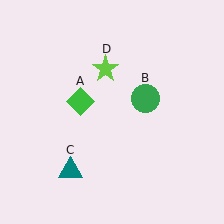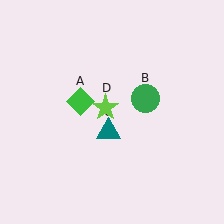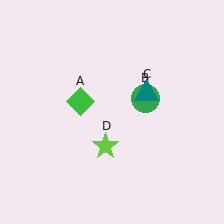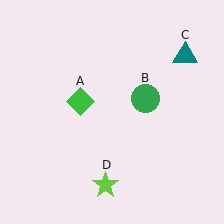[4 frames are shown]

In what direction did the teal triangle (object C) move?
The teal triangle (object C) moved up and to the right.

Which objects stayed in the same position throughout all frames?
Green diamond (object A) and green circle (object B) remained stationary.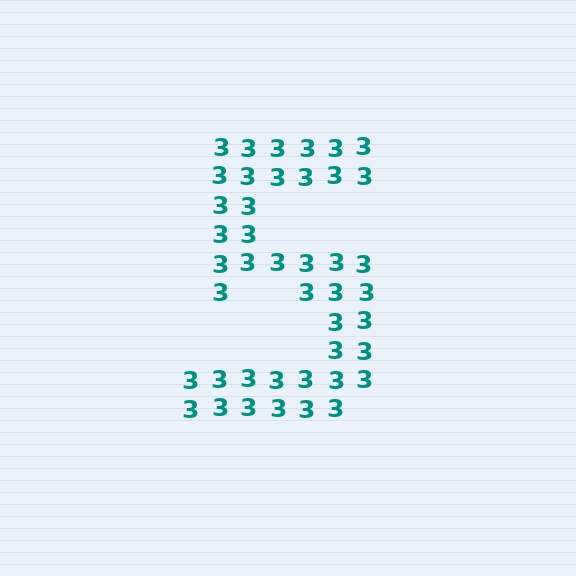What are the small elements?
The small elements are digit 3's.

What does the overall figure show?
The overall figure shows the digit 5.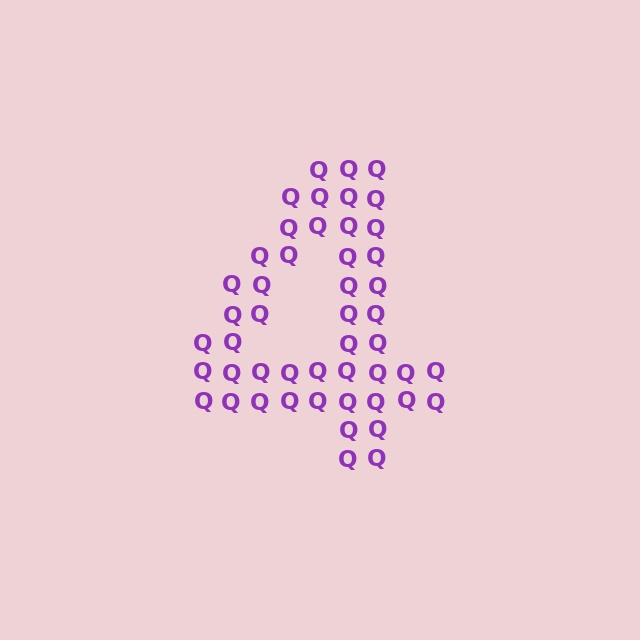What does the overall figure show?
The overall figure shows the digit 4.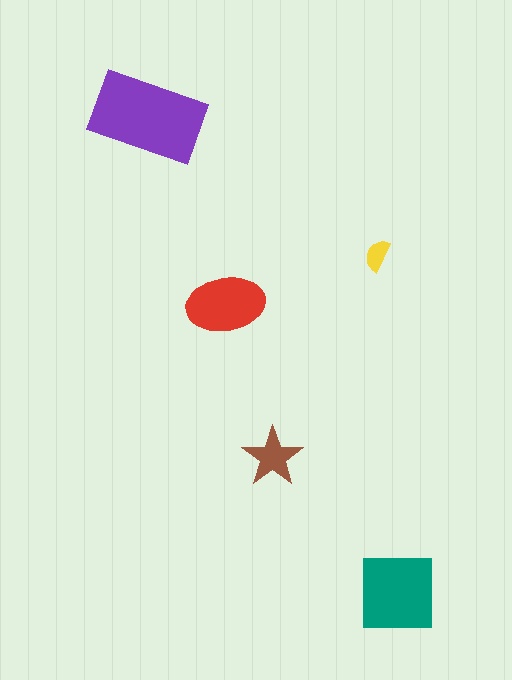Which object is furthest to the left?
The purple rectangle is leftmost.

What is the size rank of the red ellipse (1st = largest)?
3rd.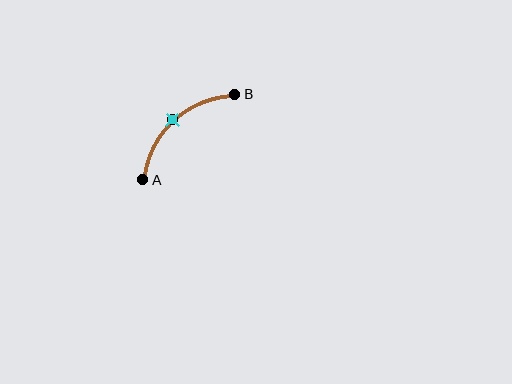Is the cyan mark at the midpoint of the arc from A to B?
Yes. The cyan mark lies on the arc at equal arc-length from both A and B — it is the arc midpoint.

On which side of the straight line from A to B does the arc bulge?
The arc bulges above and to the left of the straight line connecting A and B.